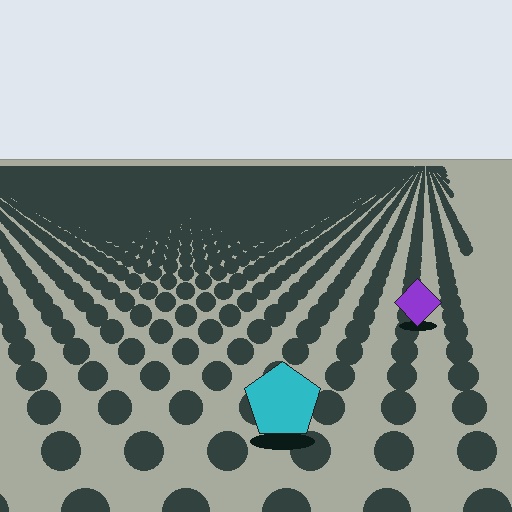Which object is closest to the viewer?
The cyan pentagon is closest. The texture marks near it are larger and more spread out.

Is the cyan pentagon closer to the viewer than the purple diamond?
Yes. The cyan pentagon is closer — you can tell from the texture gradient: the ground texture is coarser near it.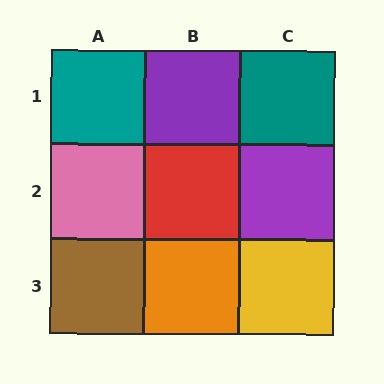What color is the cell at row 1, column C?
Teal.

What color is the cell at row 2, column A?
Pink.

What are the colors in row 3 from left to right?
Brown, orange, yellow.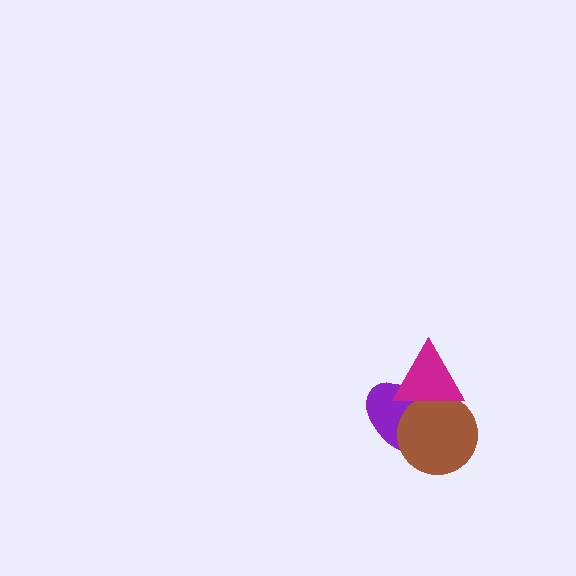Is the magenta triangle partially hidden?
No, no other shape covers it.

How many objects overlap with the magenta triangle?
2 objects overlap with the magenta triangle.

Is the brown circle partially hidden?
Yes, it is partially covered by another shape.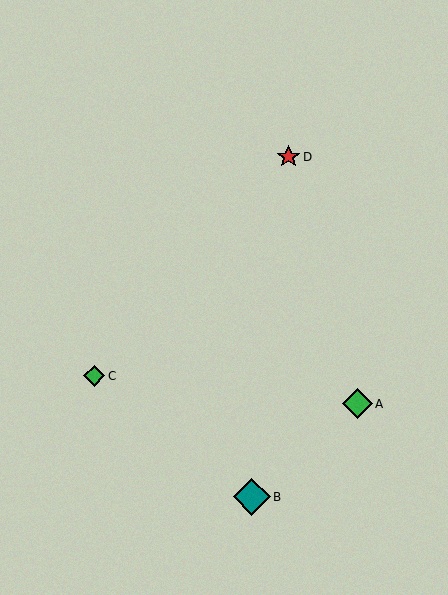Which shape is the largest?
The teal diamond (labeled B) is the largest.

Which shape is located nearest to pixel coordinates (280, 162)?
The red star (labeled D) at (289, 157) is nearest to that location.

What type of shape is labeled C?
Shape C is a green diamond.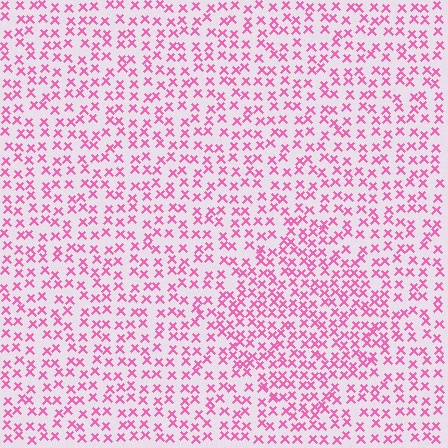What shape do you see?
I see a diamond.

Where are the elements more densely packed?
The elements are more densely packed inside the diamond boundary.